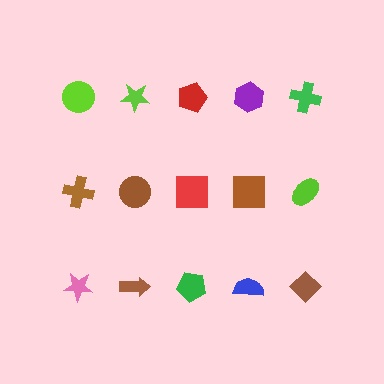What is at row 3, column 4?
A blue semicircle.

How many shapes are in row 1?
5 shapes.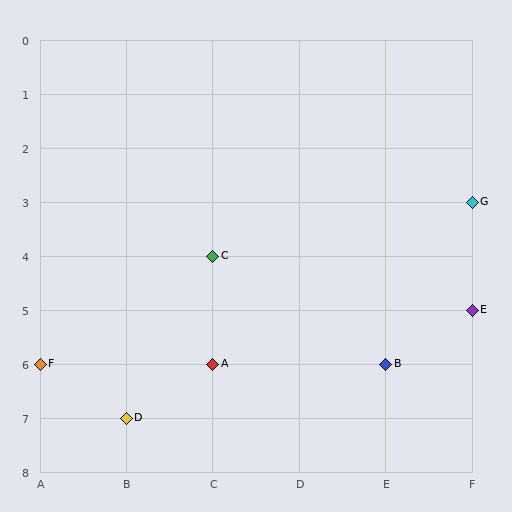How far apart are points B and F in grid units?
Points B and F are 4 columns apart.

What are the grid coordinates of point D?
Point D is at grid coordinates (B, 7).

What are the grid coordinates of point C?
Point C is at grid coordinates (C, 4).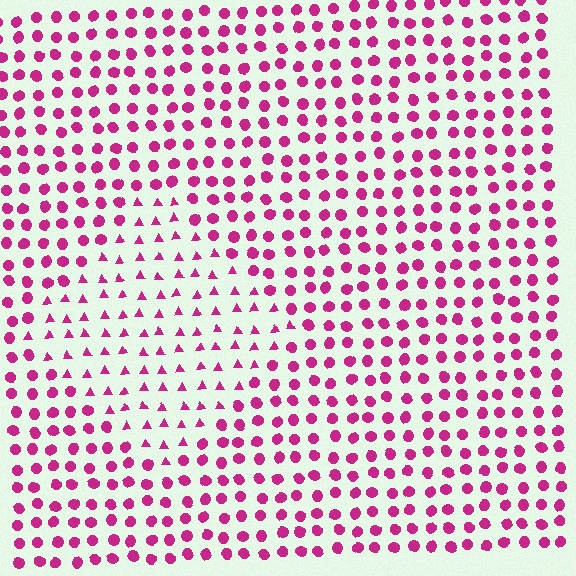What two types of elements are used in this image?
The image uses triangles inside the diamond region and circles outside it.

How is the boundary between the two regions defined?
The boundary is defined by a change in element shape: triangles inside vs. circles outside. All elements share the same color and spacing.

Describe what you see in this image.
The image is filled with small magenta elements arranged in a uniform grid. A diamond-shaped region contains triangles, while the surrounding area contains circles. The boundary is defined purely by the change in element shape.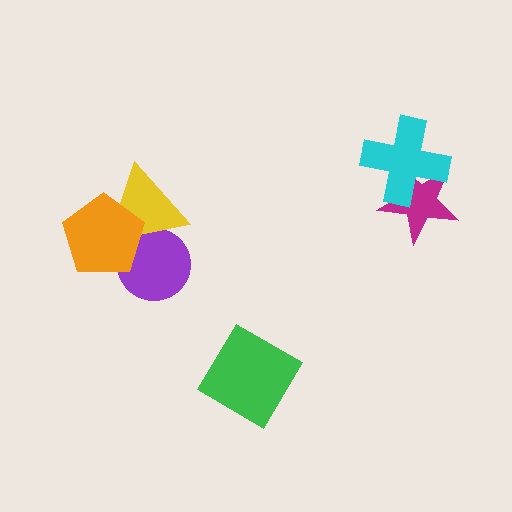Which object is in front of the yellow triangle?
The orange pentagon is in front of the yellow triangle.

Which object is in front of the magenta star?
The cyan cross is in front of the magenta star.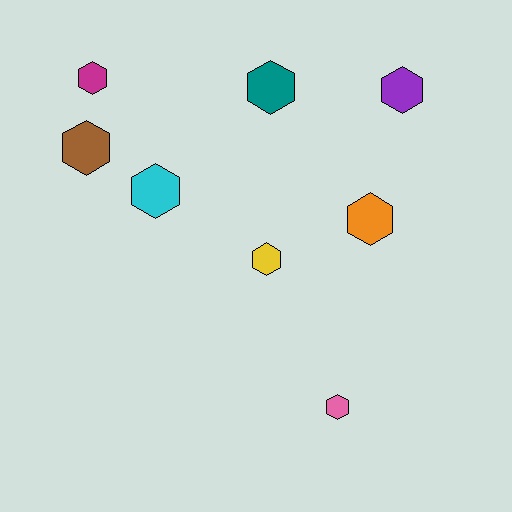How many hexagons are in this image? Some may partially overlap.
There are 8 hexagons.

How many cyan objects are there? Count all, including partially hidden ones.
There is 1 cyan object.